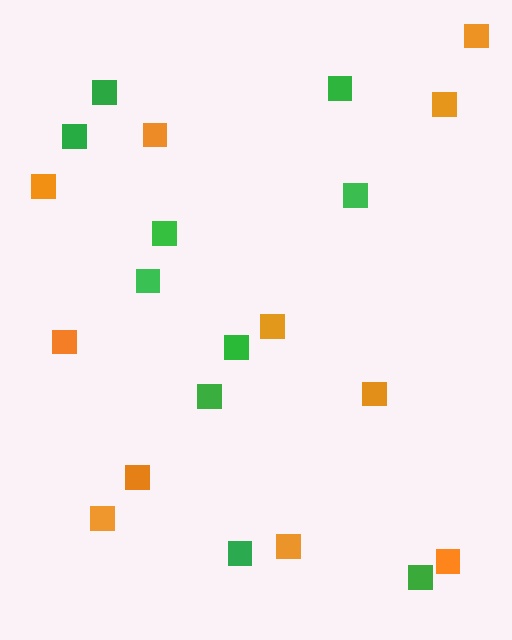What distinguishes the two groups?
There are 2 groups: one group of orange squares (11) and one group of green squares (10).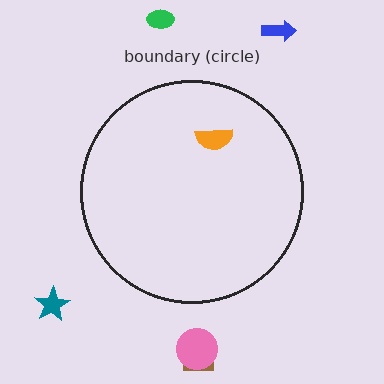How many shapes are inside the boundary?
1 inside, 5 outside.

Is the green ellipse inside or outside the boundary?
Outside.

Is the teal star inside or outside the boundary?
Outside.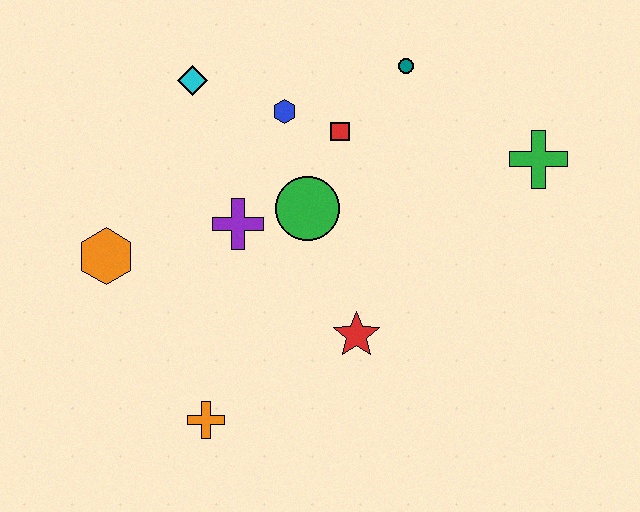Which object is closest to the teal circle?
The red square is closest to the teal circle.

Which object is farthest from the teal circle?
The orange cross is farthest from the teal circle.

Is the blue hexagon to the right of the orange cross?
Yes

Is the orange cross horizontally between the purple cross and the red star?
No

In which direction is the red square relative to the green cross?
The red square is to the left of the green cross.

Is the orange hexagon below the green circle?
Yes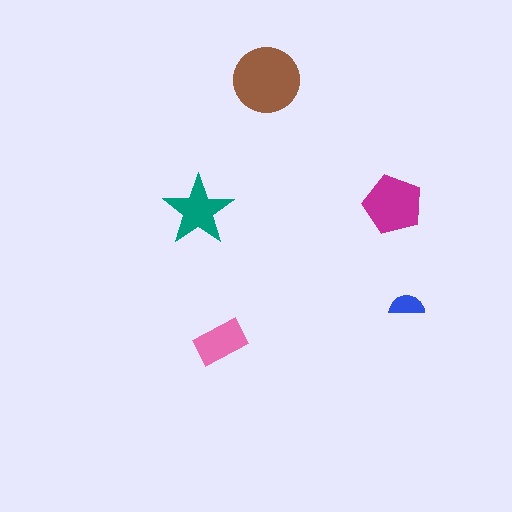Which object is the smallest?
The blue semicircle.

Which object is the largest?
The brown circle.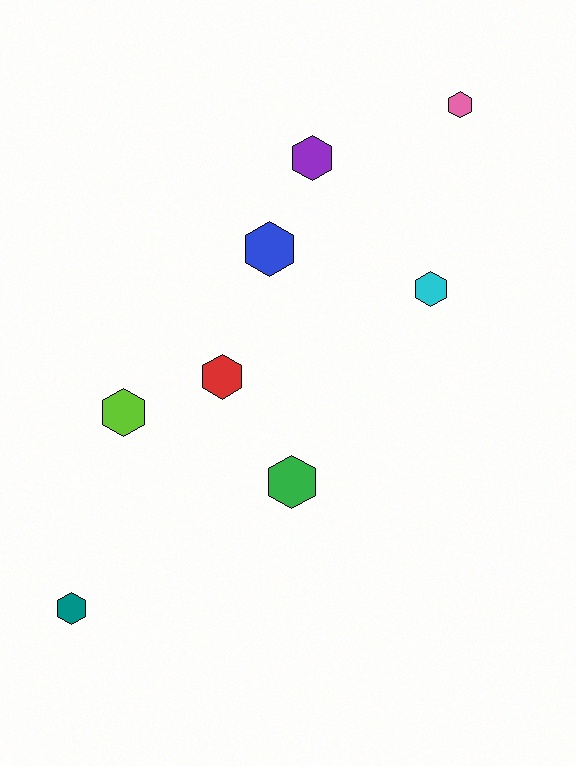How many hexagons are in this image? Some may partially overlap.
There are 8 hexagons.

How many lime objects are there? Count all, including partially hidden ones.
There is 1 lime object.